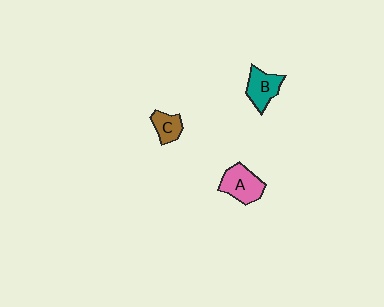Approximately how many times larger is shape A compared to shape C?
Approximately 1.7 times.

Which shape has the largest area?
Shape A (pink).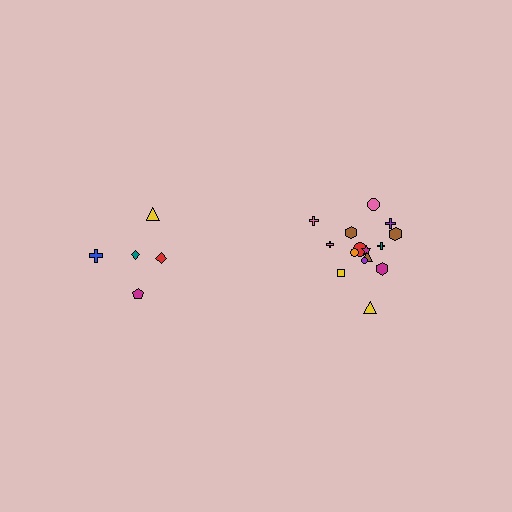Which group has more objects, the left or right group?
The right group.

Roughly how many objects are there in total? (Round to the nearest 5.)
Roughly 20 objects in total.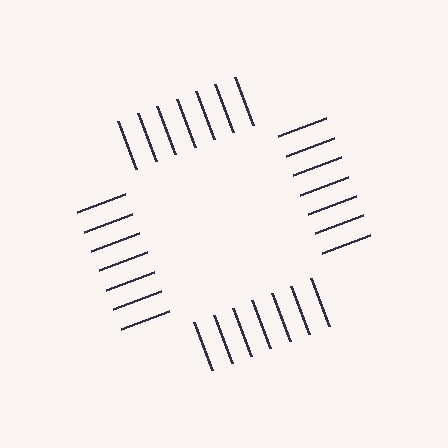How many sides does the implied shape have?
4 sides — the line-ends trace a square.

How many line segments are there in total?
28 — 7 along each of the 4 edges.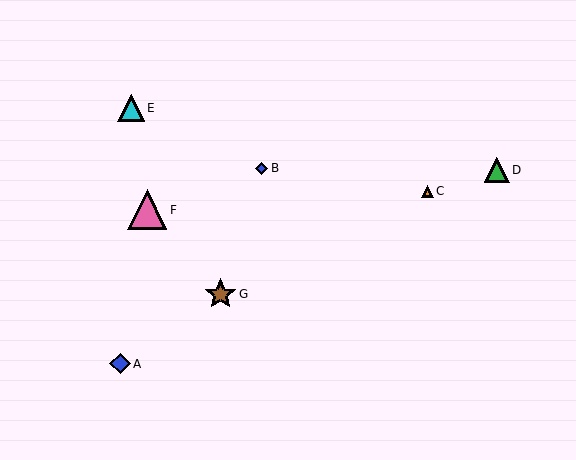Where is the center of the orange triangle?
The center of the orange triangle is at (427, 191).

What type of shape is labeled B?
Shape B is a blue diamond.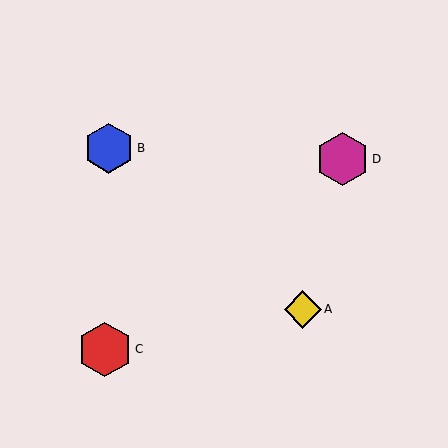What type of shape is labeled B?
Shape B is a blue hexagon.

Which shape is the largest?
The red hexagon (labeled C) is the largest.